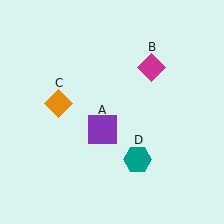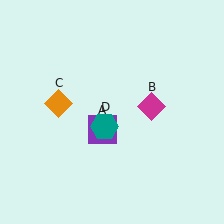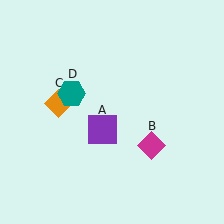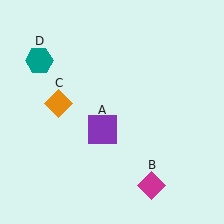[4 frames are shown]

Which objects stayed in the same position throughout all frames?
Purple square (object A) and orange diamond (object C) remained stationary.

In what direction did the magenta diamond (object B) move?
The magenta diamond (object B) moved down.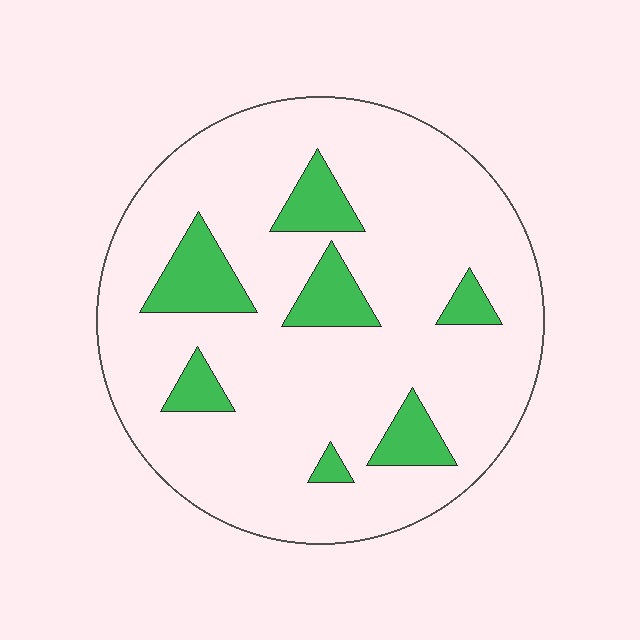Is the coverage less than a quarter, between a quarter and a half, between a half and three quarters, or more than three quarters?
Less than a quarter.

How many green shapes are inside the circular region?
7.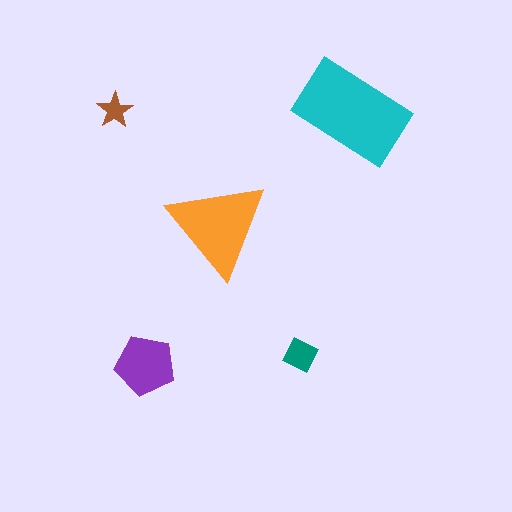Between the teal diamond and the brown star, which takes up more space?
The teal diamond.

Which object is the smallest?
The brown star.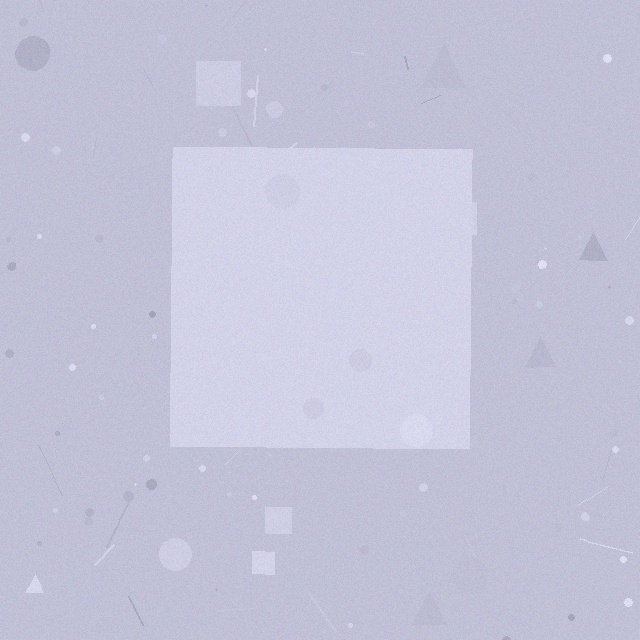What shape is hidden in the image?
A square is hidden in the image.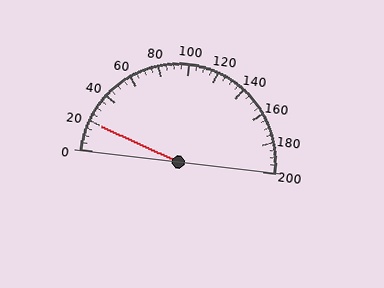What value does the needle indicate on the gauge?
The needle indicates approximately 20.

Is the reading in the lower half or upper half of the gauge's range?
The reading is in the lower half of the range (0 to 200).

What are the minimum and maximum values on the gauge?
The gauge ranges from 0 to 200.